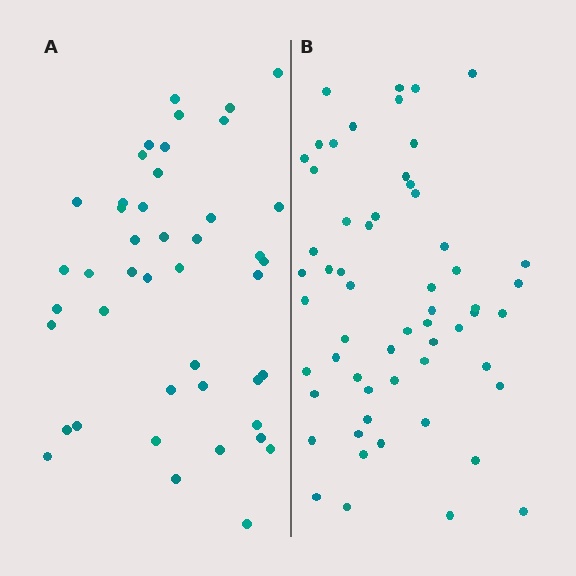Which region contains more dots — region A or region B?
Region B (the right region) has more dots.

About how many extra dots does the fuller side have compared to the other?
Region B has approximately 15 more dots than region A.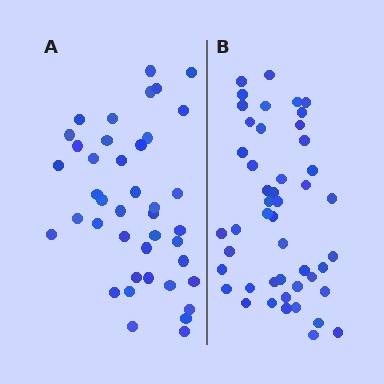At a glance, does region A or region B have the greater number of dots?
Region B (the right region) has more dots.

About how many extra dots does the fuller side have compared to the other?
Region B has about 6 more dots than region A.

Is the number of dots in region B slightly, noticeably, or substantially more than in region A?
Region B has only slightly more — the two regions are fairly close. The ratio is roughly 1.1 to 1.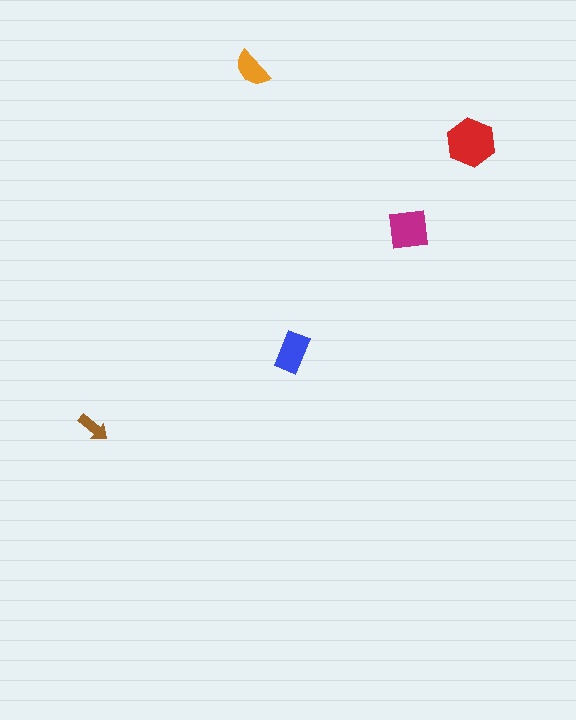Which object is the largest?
The red hexagon.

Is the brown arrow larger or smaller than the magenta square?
Smaller.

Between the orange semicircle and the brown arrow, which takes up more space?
The orange semicircle.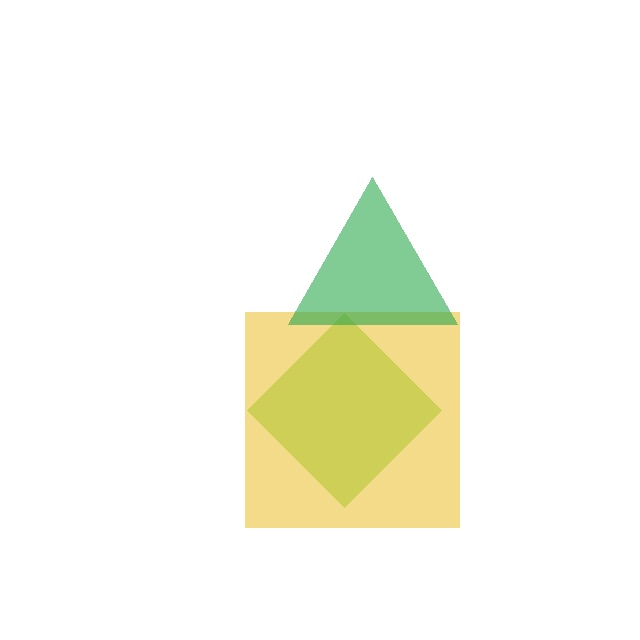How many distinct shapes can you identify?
There are 3 distinct shapes: a lime diamond, a yellow square, a green triangle.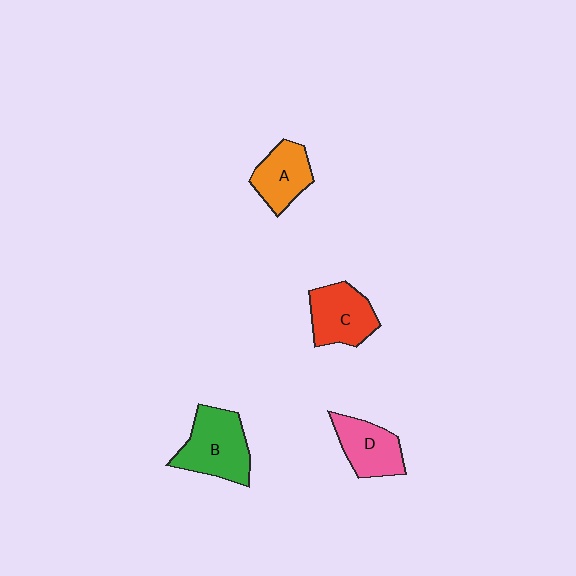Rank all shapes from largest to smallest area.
From largest to smallest: B (green), C (red), D (pink), A (orange).